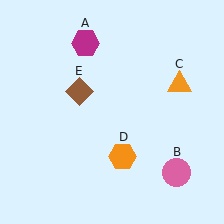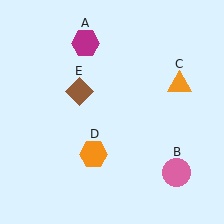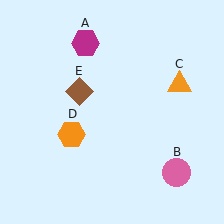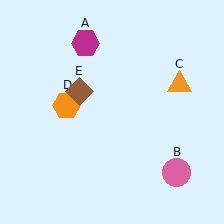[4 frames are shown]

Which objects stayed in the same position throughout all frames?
Magenta hexagon (object A) and pink circle (object B) and orange triangle (object C) and brown diamond (object E) remained stationary.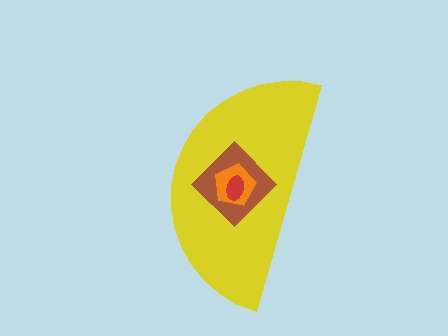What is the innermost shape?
The red ellipse.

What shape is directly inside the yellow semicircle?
The brown diamond.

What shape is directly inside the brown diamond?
The orange pentagon.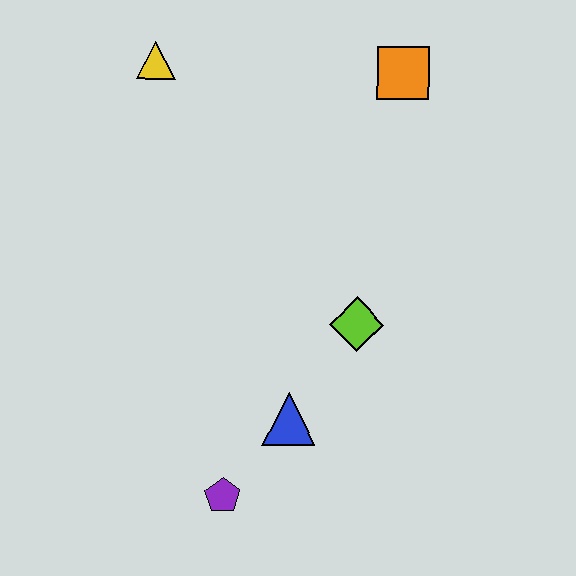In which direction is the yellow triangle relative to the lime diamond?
The yellow triangle is above the lime diamond.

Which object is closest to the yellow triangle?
The orange square is closest to the yellow triangle.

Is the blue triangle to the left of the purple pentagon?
No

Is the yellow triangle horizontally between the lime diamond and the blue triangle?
No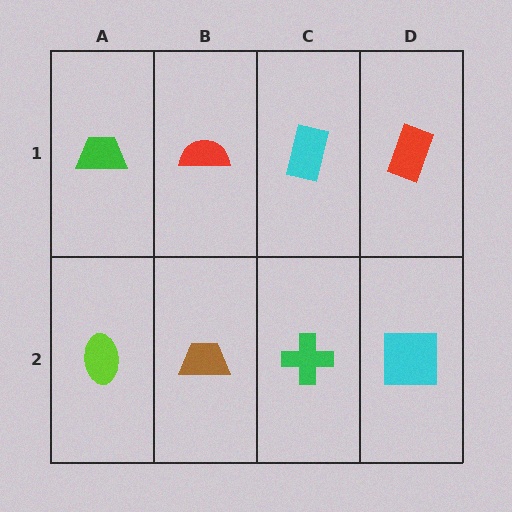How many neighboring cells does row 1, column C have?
3.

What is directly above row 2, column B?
A red semicircle.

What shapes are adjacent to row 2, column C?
A cyan rectangle (row 1, column C), a brown trapezoid (row 2, column B), a cyan square (row 2, column D).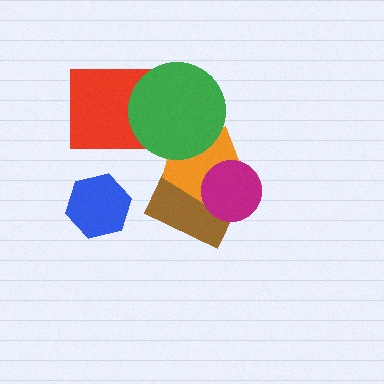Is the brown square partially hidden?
Yes, it is partially covered by another shape.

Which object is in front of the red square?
The green circle is in front of the red square.